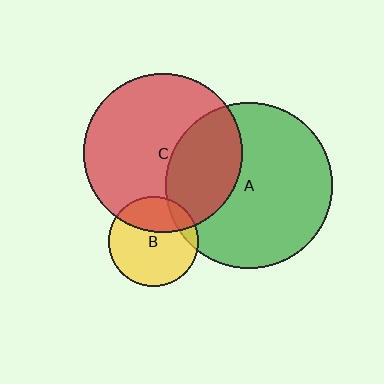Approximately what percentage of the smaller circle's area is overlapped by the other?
Approximately 35%.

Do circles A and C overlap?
Yes.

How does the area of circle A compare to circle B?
Approximately 3.4 times.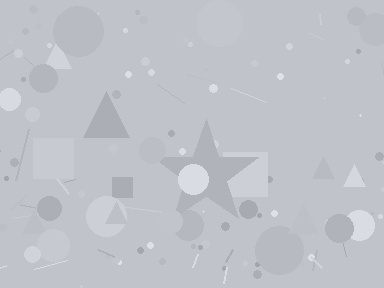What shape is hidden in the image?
A star is hidden in the image.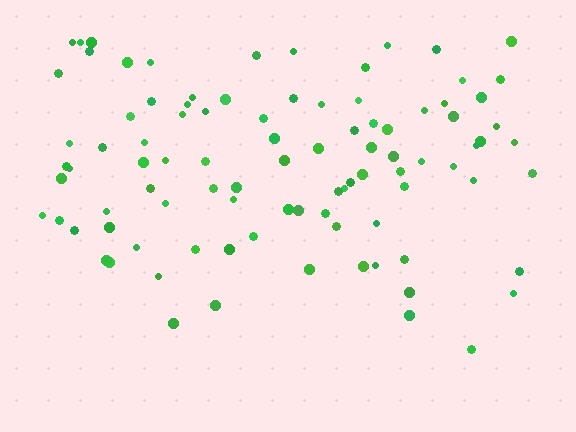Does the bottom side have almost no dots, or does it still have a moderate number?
Still a moderate number, just noticeably fewer than the top.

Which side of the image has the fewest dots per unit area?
The bottom.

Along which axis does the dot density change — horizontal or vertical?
Vertical.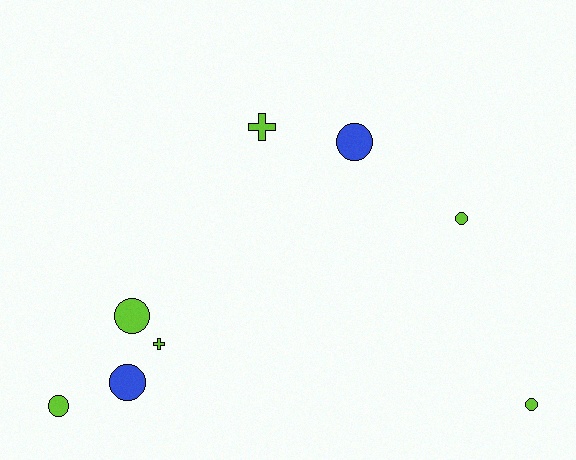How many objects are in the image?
There are 8 objects.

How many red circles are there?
There are no red circles.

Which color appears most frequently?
Lime, with 6 objects.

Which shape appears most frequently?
Circle, with 6 objects.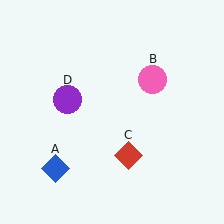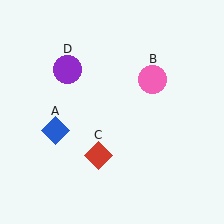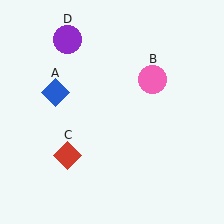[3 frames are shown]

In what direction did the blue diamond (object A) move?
The blue diamond (object A) moved up.